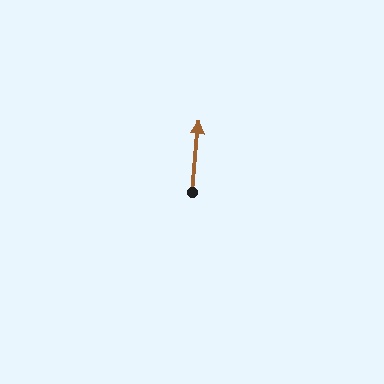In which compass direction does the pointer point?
North.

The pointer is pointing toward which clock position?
Roughly 12 o'clock.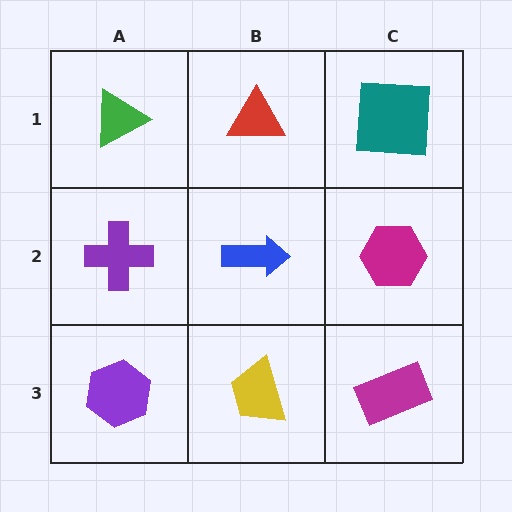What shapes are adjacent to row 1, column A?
A purple cross (row 2, column A), a red triangle (row 1, column B).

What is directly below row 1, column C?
A magenta hexagon.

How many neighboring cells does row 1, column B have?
3.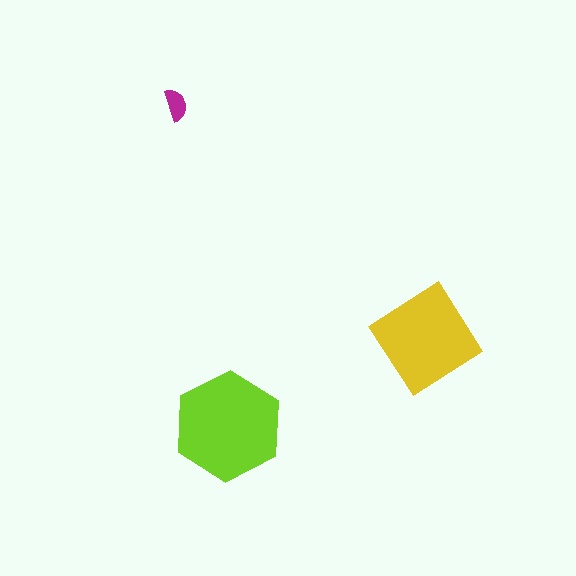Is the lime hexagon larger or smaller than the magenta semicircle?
Larger.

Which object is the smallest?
The magenta semicircle.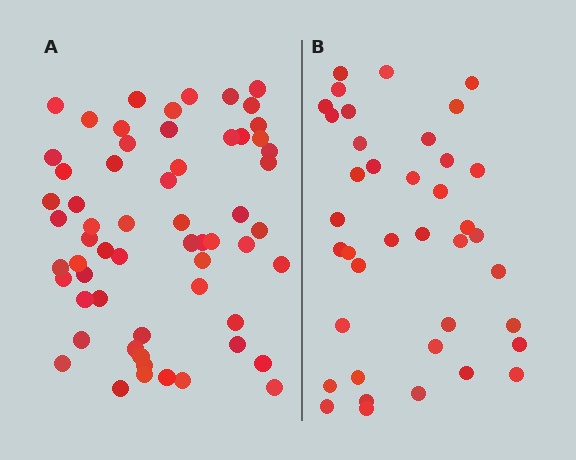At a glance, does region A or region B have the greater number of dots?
Region A (the left region) has more dots.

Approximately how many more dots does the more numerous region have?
Region A has approximately 20 more dots than region B.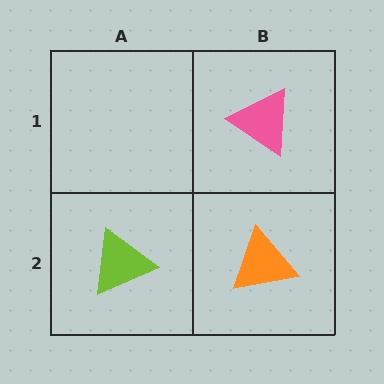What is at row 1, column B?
A pink triangle.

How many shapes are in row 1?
1 shape.